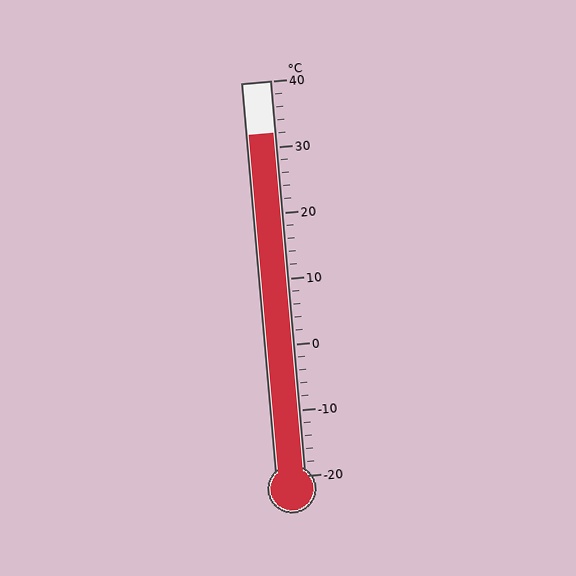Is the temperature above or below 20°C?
The temperature is above 20°C.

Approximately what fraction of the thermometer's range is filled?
The thermometer is filled to approximately 85% of its range.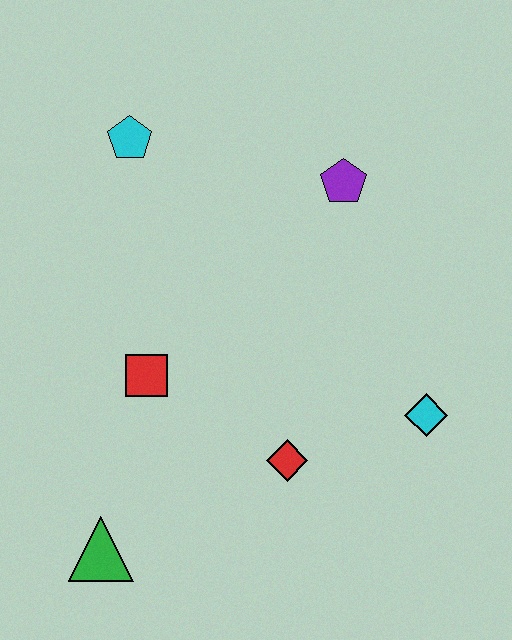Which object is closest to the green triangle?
The red square is closest to the green triangle.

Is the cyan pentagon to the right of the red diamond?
No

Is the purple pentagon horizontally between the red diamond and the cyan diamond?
Yes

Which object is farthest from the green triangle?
The purple pentagon is farthest from the green triangle.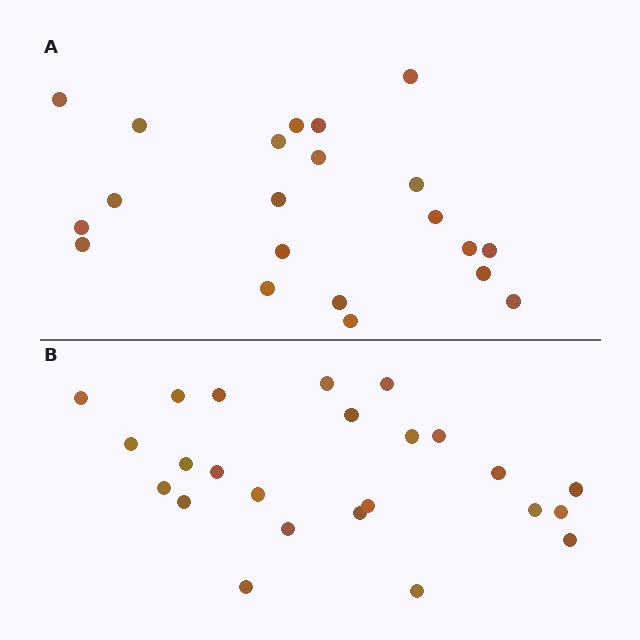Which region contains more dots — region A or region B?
Region B (the bottom region) has more dots.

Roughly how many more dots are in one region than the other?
Region B has just a few more — roughly 2 or 3 more dots than region A.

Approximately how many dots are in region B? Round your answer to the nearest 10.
About 20 dots. (The exact count is 24, which rounds to 20.)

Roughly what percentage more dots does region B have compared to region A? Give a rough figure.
About 15% more.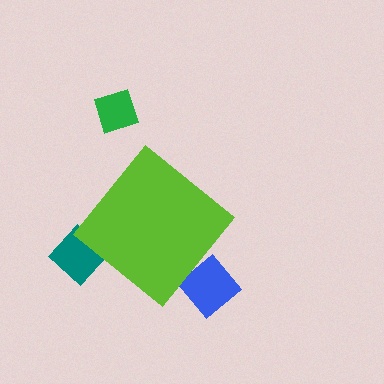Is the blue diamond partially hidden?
Yes, the blue diamond is partially hidden behind the lime diamond.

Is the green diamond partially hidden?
No, the green diamond is fully visible.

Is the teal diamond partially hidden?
Yes, the teal diamond is partially hidden behind the lime diamond.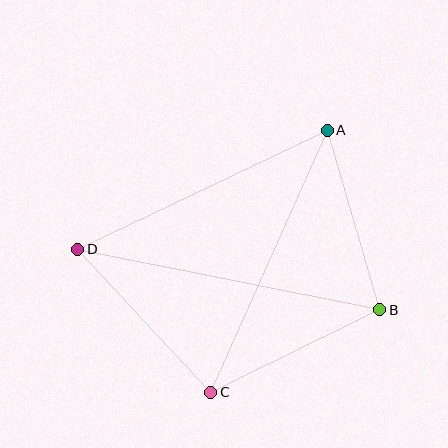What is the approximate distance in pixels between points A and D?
The distance between A and D is approximately 276 pixels.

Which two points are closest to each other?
Points A and B are closest to each other.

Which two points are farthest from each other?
Points B and D are farthest from each other.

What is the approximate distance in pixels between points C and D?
The distance between C and D is approximately 195 pixels.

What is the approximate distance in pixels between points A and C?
The distance between A and C is approximately 286 pixels.